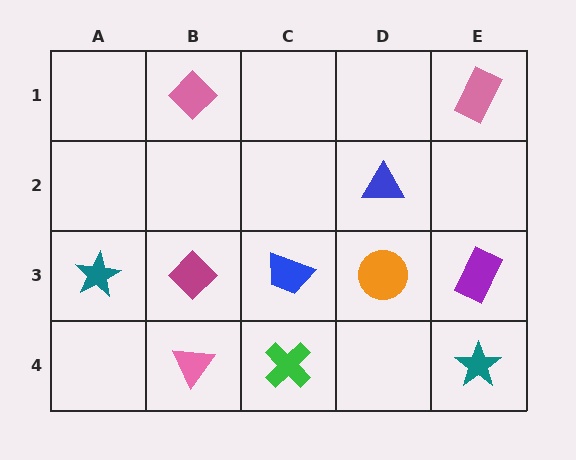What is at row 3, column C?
A blue trapezoid.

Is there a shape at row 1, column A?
No, that cell is empty.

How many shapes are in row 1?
2 shapes.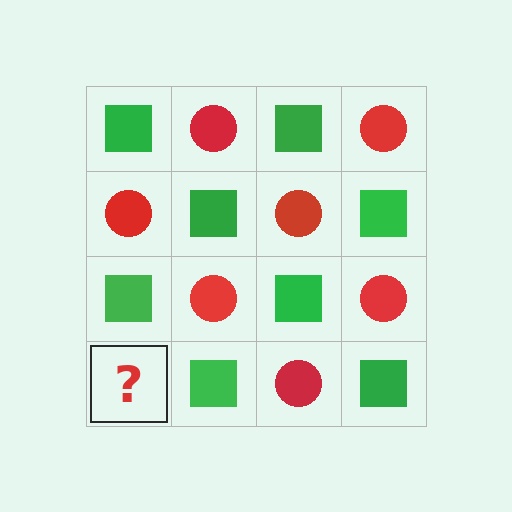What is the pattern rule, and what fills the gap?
The rule is that it alternates green square and red circle in a checkerboard pattern. The gap should be filled with a red circle.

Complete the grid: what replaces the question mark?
The question mark should be replaced with a red circle.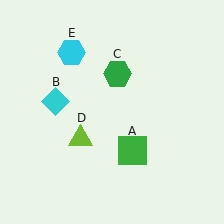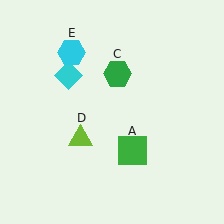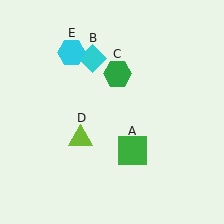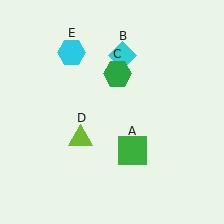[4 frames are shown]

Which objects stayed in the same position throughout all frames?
Green square (object A) and green hexagon (object C) and lime triangle (object D) and cyan hexagon (object E) remained stationary.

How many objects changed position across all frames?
1 object changed position: cyan diamond (object B).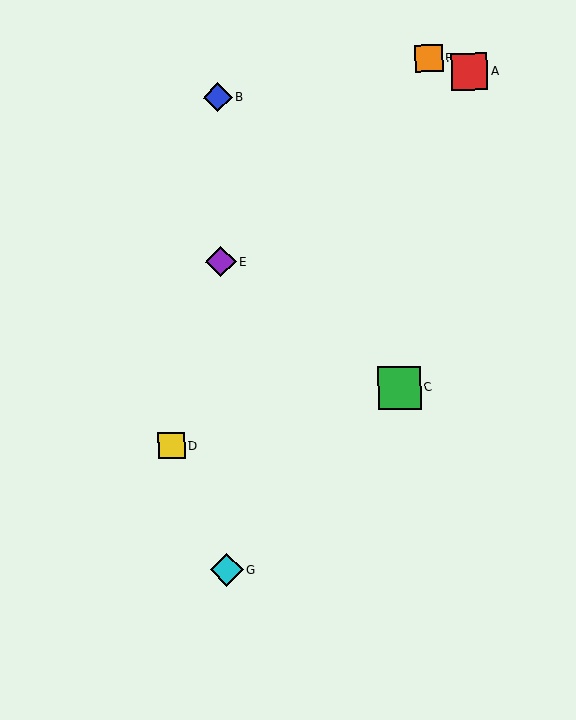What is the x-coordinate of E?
Object E is at x≈221.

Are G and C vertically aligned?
No, G is at x≈227 and C is at x≈399.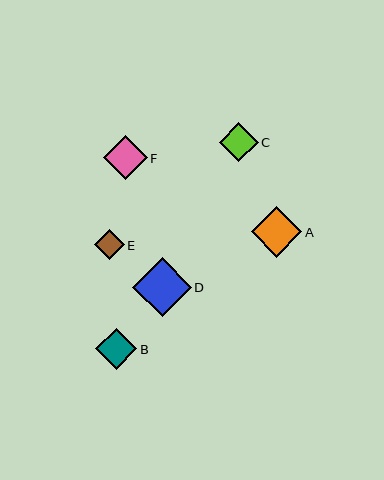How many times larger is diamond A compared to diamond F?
Diamond A is approximately 1.2 times the size of diamond F.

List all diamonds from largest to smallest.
From largest to smallest: D, A, F, B, C, E.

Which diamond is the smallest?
Diamond E is the smallest with a size of approximately 30 pixels.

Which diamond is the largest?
Diamond D is the largest with a size of approximately 59 pixels.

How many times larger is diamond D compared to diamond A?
Diamond D is approximately 1.2 times the size of diamond A.